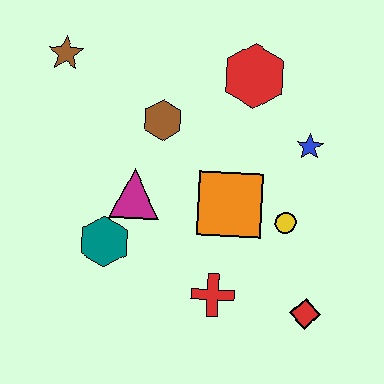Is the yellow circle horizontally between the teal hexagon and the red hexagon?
No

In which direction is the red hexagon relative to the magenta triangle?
The red hexagon is above the magenta triangle.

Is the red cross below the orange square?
Yes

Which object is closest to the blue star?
The yellow circle is closest to the blue star.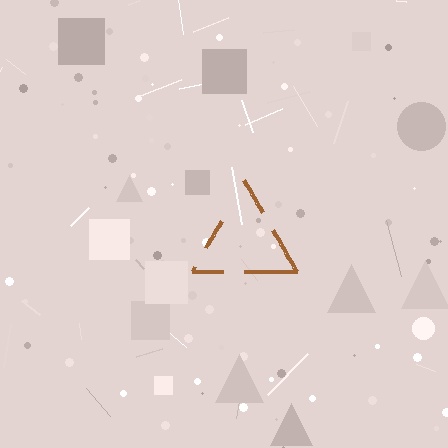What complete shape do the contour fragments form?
The contour fragments form a triangle.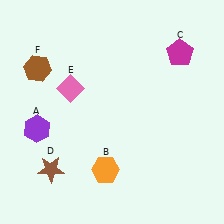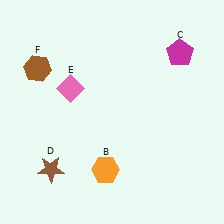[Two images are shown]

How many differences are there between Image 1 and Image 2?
There is 1 difference between the two images.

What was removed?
The purple hexagon (A) was removed in Image 2.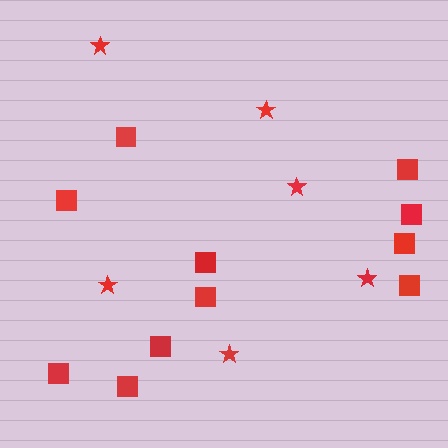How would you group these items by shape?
There are 2 groups: one group of stars (6) and one group of squares (11).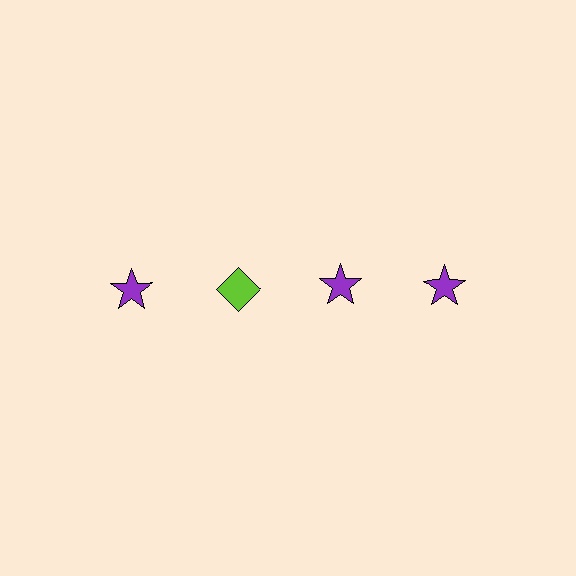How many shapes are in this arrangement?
There are 4 shapes arranged in a grid pattern.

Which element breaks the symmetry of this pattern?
The lime diamond in the top row, second from left column breaks the symmetry. All other shapes are purple stars.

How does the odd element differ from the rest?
It differs in both color (lime instead of purple) and shape (diamond instead of star).